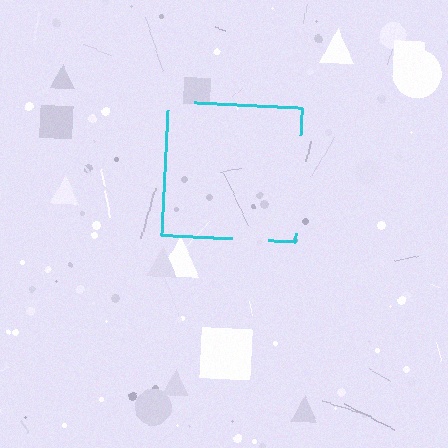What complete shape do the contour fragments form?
The contour fragments form a square.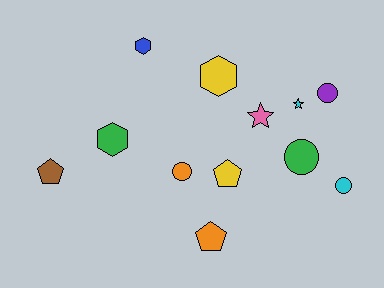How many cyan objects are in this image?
There are 2 cyan objects.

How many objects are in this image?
There are 12 objects.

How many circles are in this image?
There are 4 circles.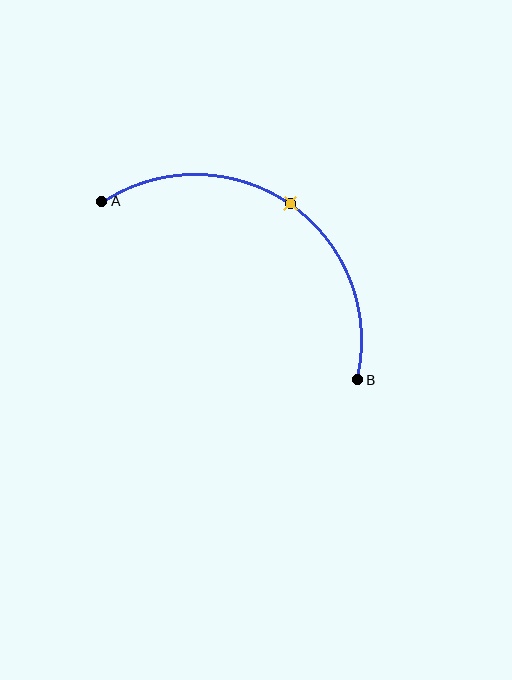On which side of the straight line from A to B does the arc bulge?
The arc bulges above and to the right of the straight line connecting A and B.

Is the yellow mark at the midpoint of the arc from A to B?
Yes. The yellow mark lies on the arc at equal arc-length from both A and B — it is the arc midpoint.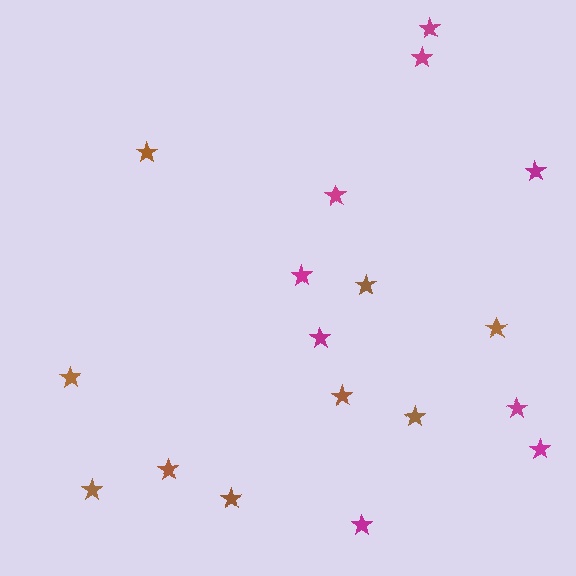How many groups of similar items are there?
There are 2 groups: one group of magenta stars (9) and one group of brown stars (9).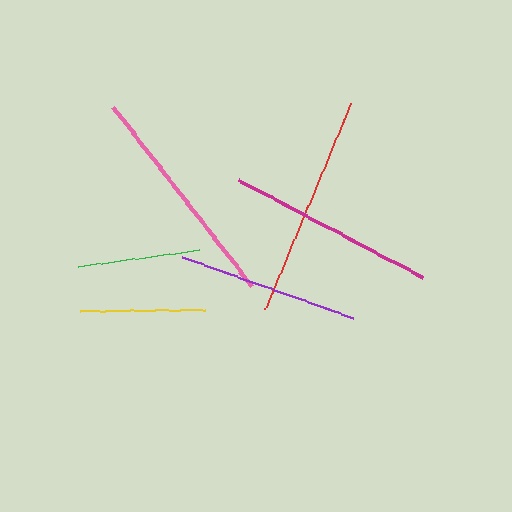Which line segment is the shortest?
The green line is the shortest at approximately 123 pixels.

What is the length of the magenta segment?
The magenta segment is approximately 208 pixels long.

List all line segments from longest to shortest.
From longest to shortest: pink, red, magenta, purple, yellow, green.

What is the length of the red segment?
The red segment is approximately 224 pixels long.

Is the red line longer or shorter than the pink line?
The pink line is longer than the red line.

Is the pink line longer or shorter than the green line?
The pink line is longer than the green line.